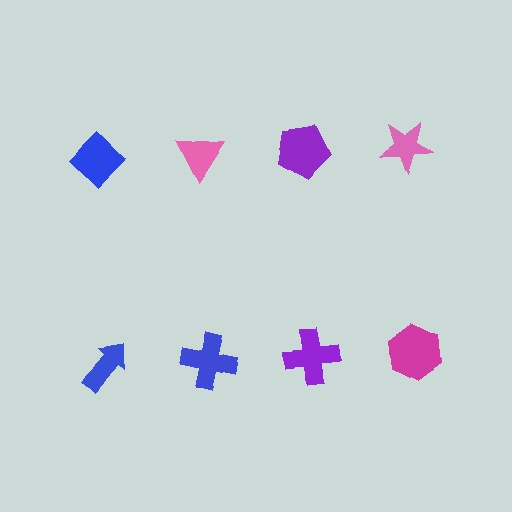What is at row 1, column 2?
A pink triangle.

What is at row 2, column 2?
A blue cross.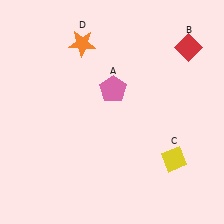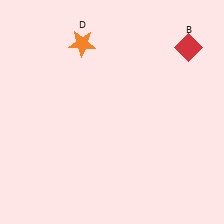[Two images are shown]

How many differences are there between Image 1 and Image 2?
There are 2 differences between the two images.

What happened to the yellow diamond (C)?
The yellow diamond (C) was removed in Image 2. It was in the bottom-right area of Image 1.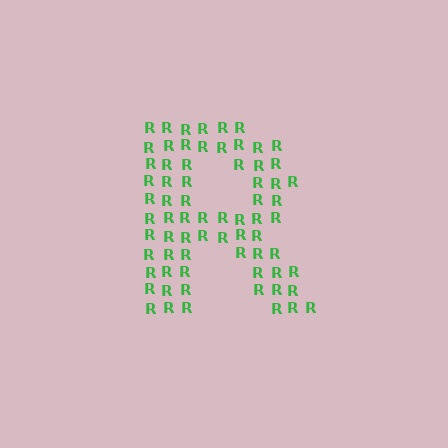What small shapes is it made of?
It is made of small letter R's.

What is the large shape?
The large shape is the letter R.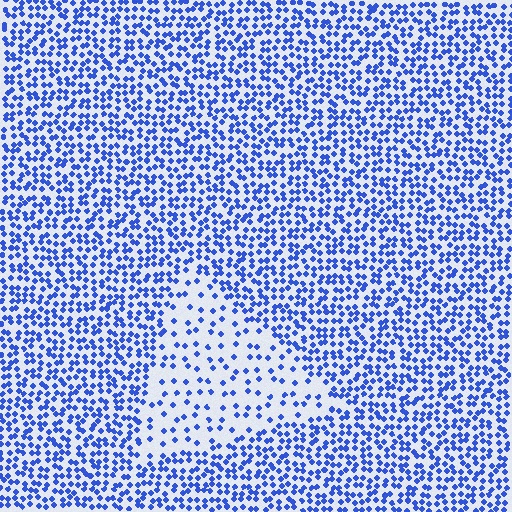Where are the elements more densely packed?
The elements are more densely packed outside the triangle boundary.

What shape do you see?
I see a triangle.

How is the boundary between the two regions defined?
The boundary is defined by a change in element density (approximately 2.6x ratio). All elements are the same color, size, and shape.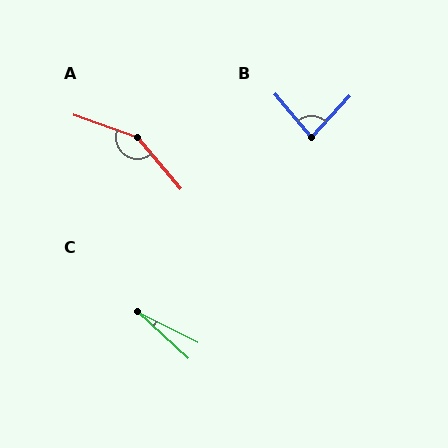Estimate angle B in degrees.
Approximately 82 degrees.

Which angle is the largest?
A, at approximately 150 degrees.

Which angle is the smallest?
C, at approximately 16 degrees.